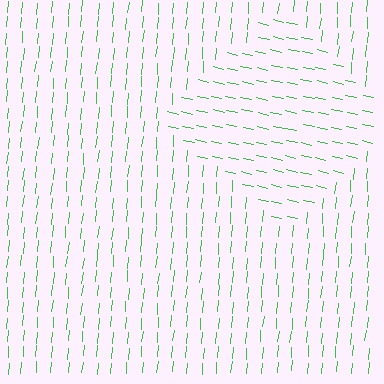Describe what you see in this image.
The image is filled with small green line segments. A diamond region in the image has lines oriented differently from the surrounding lines, creating a visible texture boundary.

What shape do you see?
I see a diamond.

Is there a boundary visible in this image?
Yes, there is a texture boundary formed by a change in line orientation.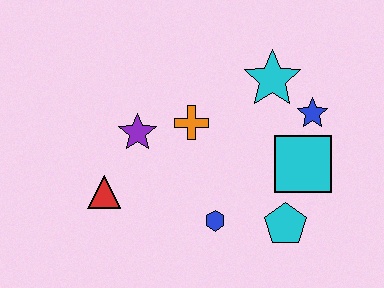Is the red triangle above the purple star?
No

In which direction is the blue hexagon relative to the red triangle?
The blue hexagon is to the right of the red triangle.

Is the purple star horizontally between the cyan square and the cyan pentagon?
No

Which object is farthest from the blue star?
The red triangle is farthest from the blue star.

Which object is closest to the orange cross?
The purple star is closest to the orange cross.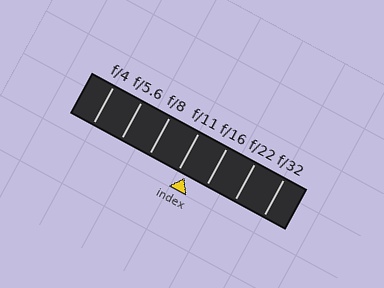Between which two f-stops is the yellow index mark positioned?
The index mark is between f/11 and f/16.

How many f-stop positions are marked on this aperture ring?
There are 7 f-stop positions marked.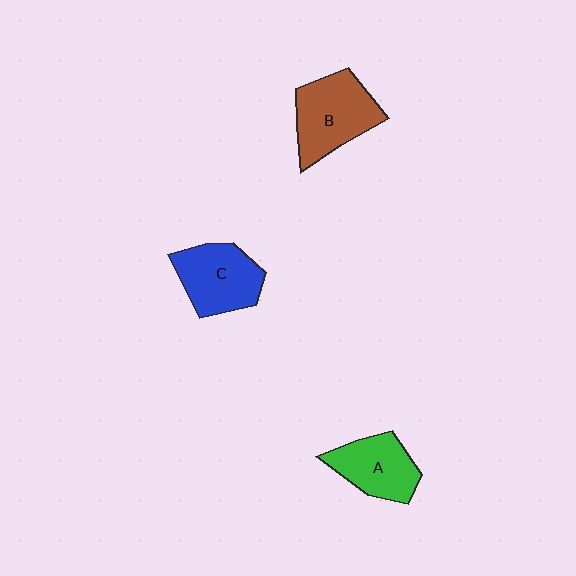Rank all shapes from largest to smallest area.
From largest to smallest: B (brown), C (blue), A (green).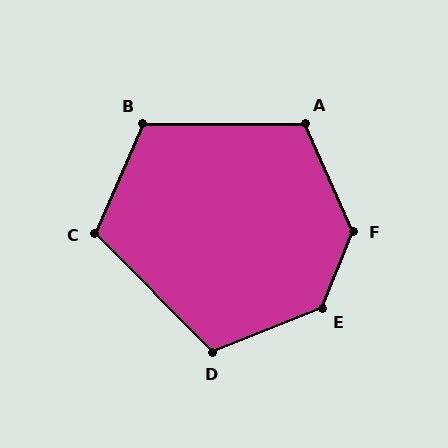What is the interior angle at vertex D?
Approximately 113 degrees (obtuse).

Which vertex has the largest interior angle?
E, at approximately 134 degrees.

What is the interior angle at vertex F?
Approximately 134 degrees (obtuse).